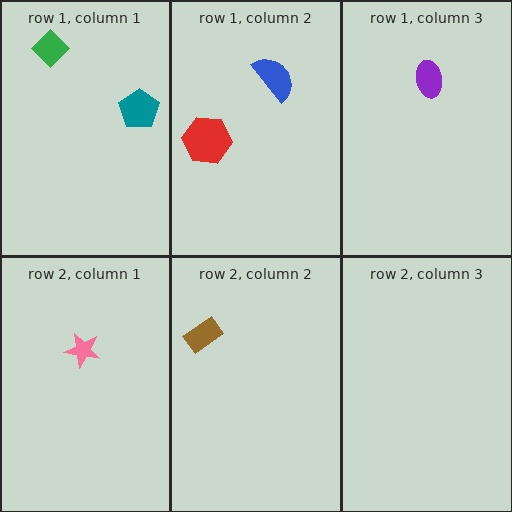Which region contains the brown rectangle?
The row 2, column 2 region.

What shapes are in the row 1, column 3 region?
The purple ellipse.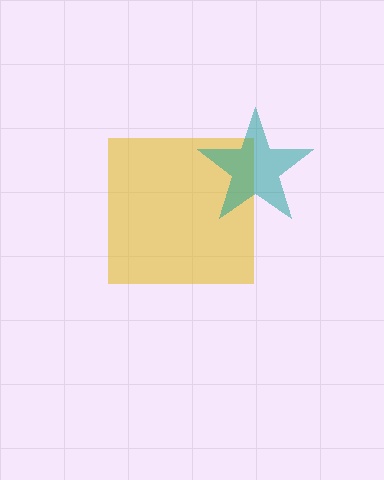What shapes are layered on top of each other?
The layered shapes are: a yellow square, a teal star.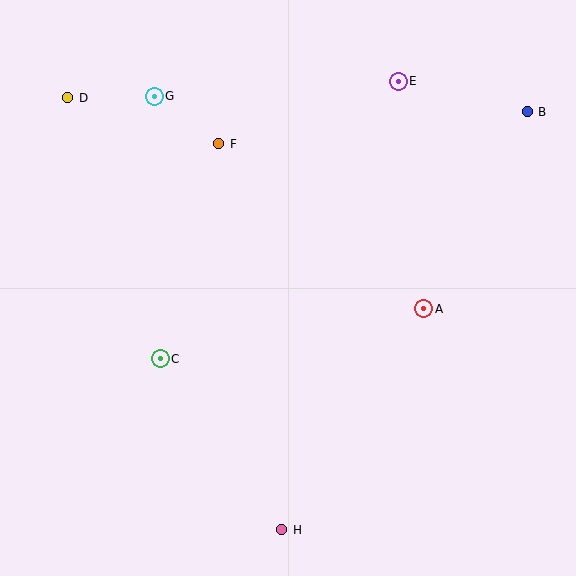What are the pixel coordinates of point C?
Point C is at (160, 359).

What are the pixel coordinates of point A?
Point A is at (424, 309).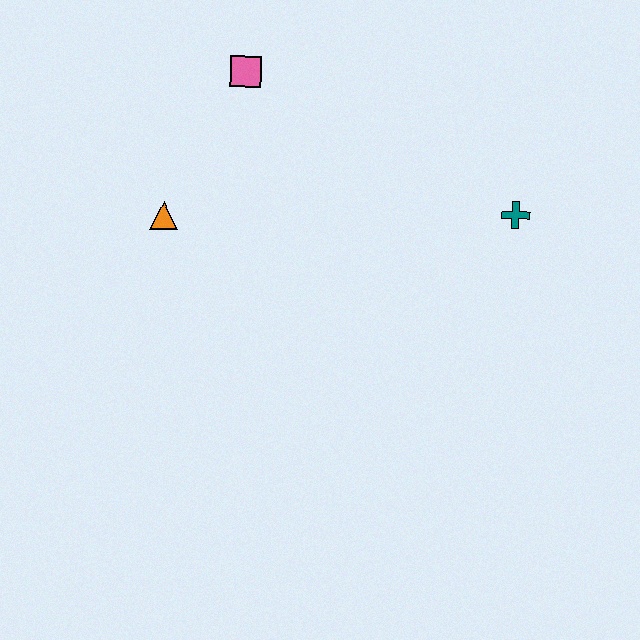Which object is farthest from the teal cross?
The orange triangle is farthest from the teal cross.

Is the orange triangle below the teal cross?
Yes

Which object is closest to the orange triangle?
The pink square is closest to the orange triangle.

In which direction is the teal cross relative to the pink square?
The teal cross is to the right of the pink square.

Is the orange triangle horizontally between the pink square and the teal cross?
No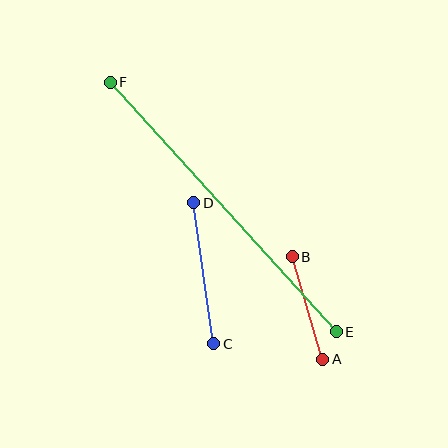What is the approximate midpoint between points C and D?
The midpoint is at approximately (204, 273) pixels.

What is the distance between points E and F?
The distance is approximately 337 pixels.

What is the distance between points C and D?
The distance is approximately 142 pixels.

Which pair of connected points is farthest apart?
Points E and F are farthest apart.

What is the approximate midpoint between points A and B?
The midpoint is at approximately (307, 308) pixels.